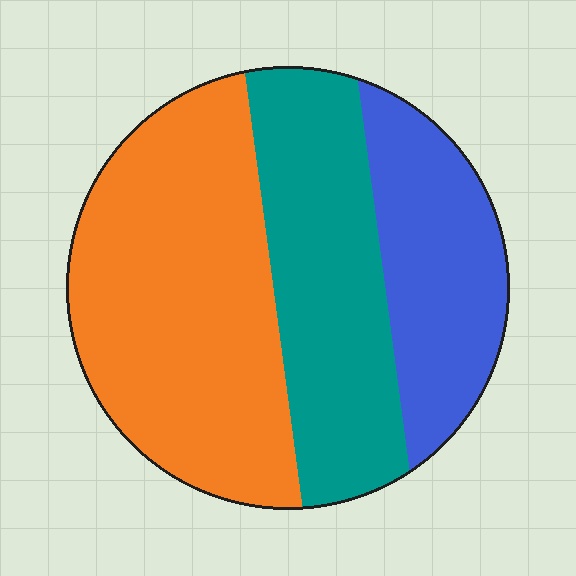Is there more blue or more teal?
Teal.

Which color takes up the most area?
Orange, at roughly 45%.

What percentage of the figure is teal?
Teal covers roughly 30% of the figure.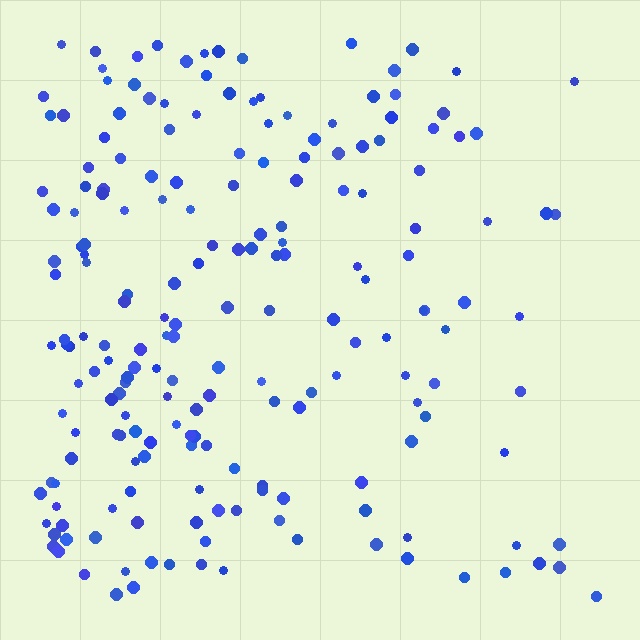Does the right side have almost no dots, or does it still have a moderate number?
Still a moderate number, just noticeably fewer than the left.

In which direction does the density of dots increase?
From right to left, with the left side densest.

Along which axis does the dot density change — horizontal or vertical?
Horizontal.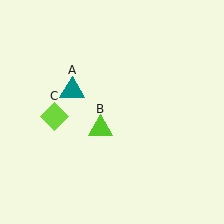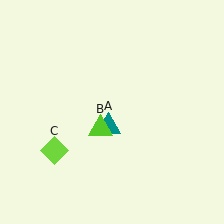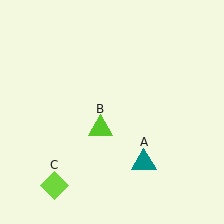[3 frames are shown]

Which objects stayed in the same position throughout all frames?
Lime triangle (object B) remained stationary.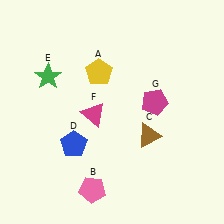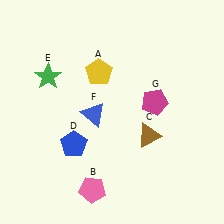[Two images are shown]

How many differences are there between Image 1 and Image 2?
There is 1 difference between the two images.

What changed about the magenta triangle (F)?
In Image 1, F is magenta. In Image 2, it changed to blue.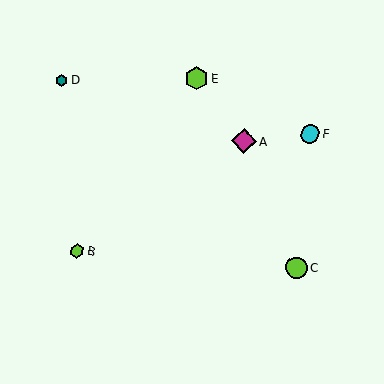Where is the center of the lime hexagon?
The center of the lime hexagon is at (196, 78).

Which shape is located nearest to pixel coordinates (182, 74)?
The lime hexagon (labeled E) at (196, 78) is nearest to that location.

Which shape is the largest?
The magenta diamond (labeled A) is the largest.